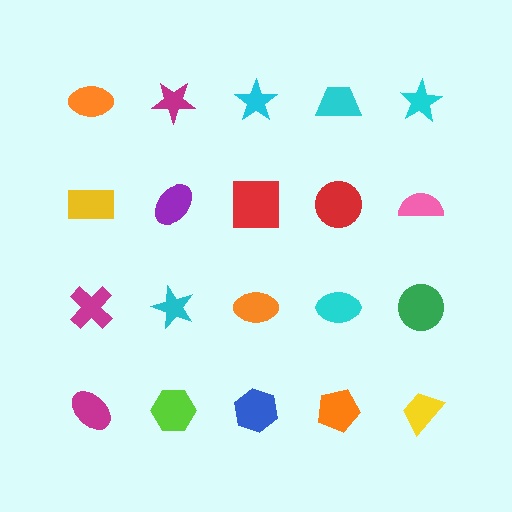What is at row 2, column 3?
A red square.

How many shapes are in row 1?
5 shapes.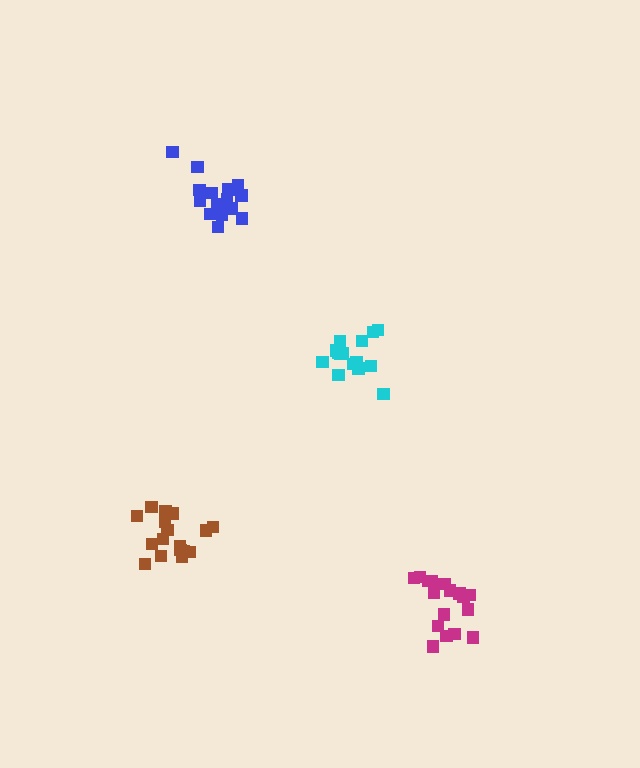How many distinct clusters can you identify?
There are 4 distinct clusters.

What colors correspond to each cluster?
The clusters are colored: magenta, cyan, blue, brown.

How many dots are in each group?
Group 1: 17 dots, Group 2: 15 dots, Group 3: 18 dots, Group 4: 18 dots (68 total).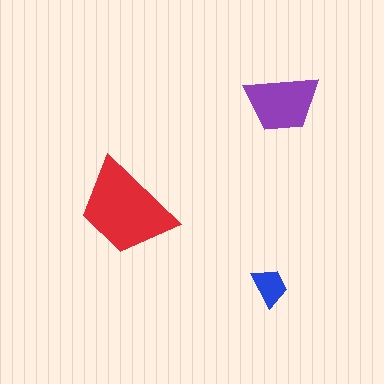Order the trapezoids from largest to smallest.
the red one, the purple one, the blue one.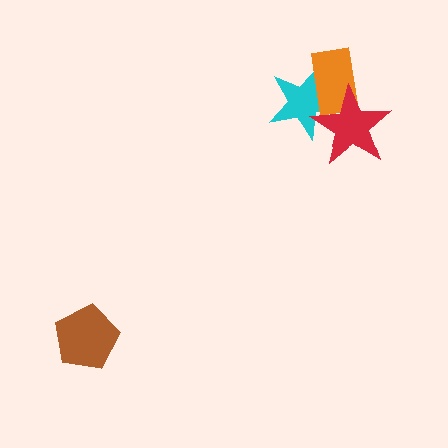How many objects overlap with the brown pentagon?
0 objects overlap with the brown pentagon.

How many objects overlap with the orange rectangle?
2 objects overlap with the orange rectangle.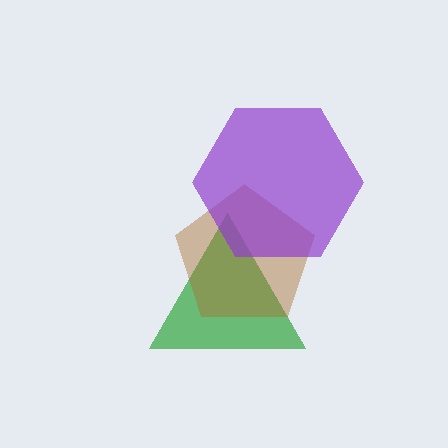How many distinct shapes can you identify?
There are 3 distinct shapes: a green triangle, a brown pentagon, a purple hexagon.